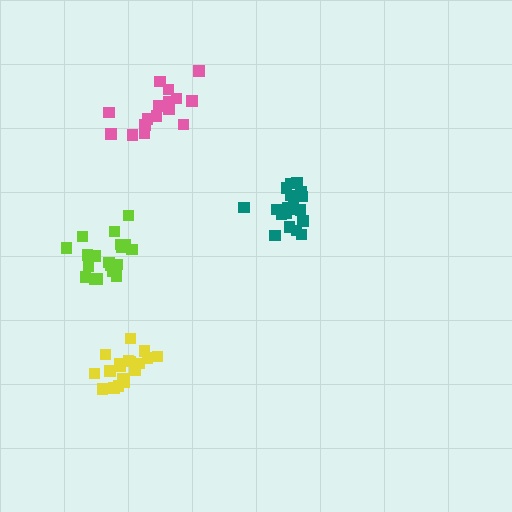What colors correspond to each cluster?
The clusters are colored: yellow, lime, pink, teal.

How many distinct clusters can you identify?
There are 4 distinct clusters.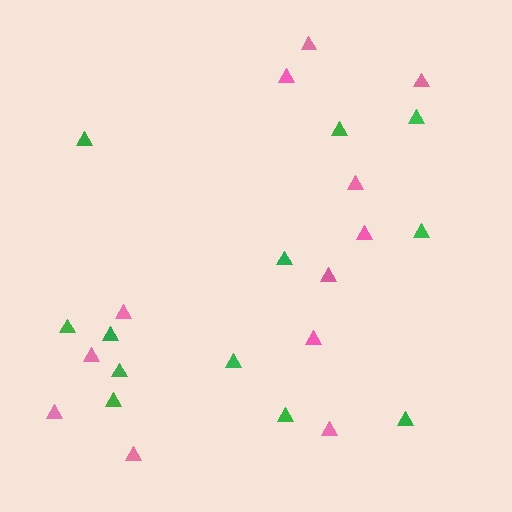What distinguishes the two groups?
There are 2 groups: one group of green triangles (12) and one group of pink triangles (12).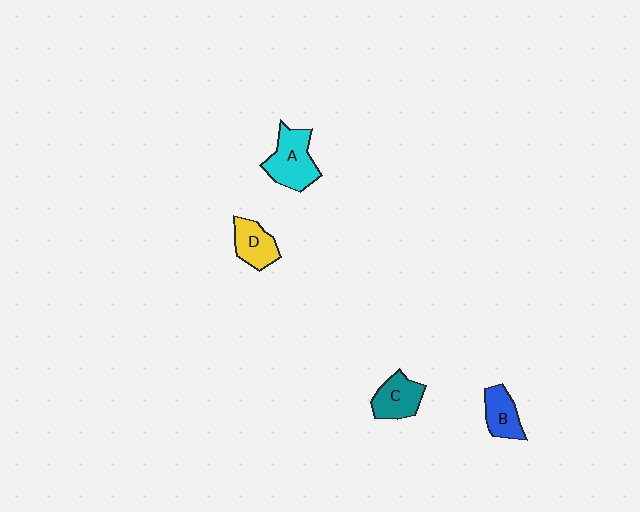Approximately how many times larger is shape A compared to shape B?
Approximately 1.6 times.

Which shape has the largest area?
Shape A (cyan).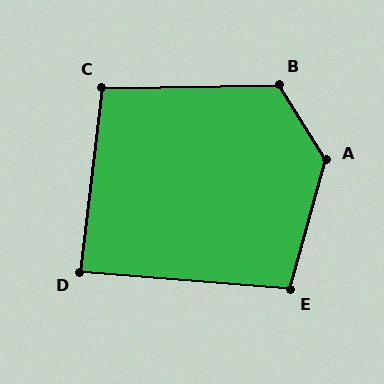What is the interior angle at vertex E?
Approximately 101 degrees (obtuse).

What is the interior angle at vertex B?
Approximately 121 degrees (obtuse).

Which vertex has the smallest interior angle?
D, at approximately 88 degrees.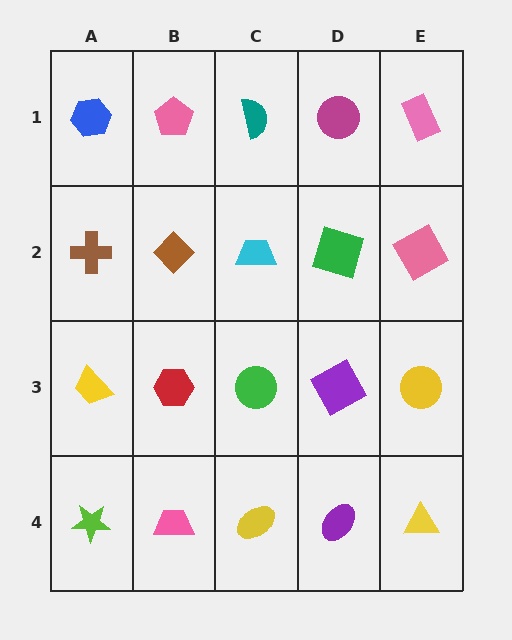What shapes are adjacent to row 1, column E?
A pink square (row 2, column E), a magenta circle (row 1, column D).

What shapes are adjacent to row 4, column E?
A yellow circle (row 3, column E), a purple ellipse (row 4, column D).